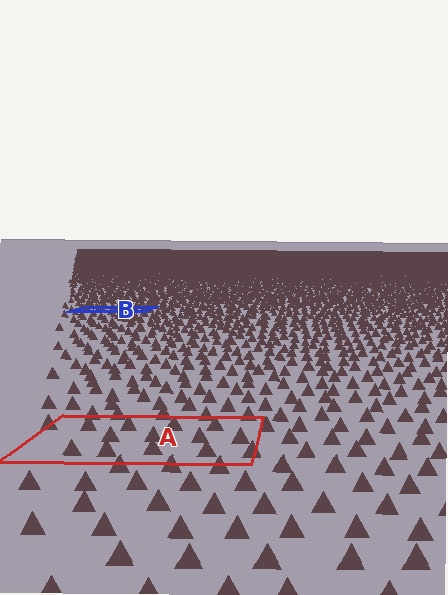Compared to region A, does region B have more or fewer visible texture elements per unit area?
Region B has more texture elements per unit area — they are packed more densely because it is farther away.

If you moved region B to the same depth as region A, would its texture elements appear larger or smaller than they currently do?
They would appear larger. At a closer depth, the same texture elements are projected at a bigger on-screen size.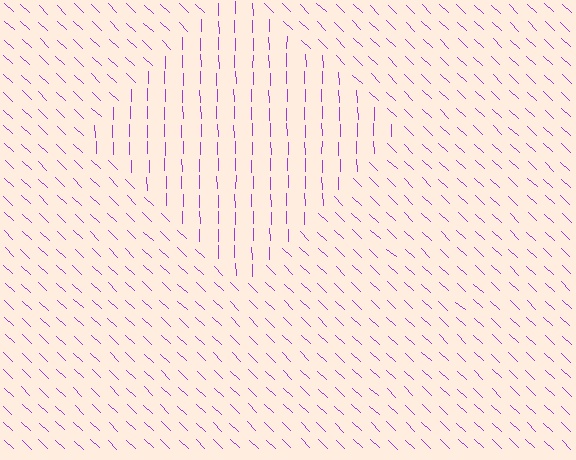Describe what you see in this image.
The image is filled with small purple line segments. A diamond region in the image has lines oriented differently from the surrounding lines, creating a visible texture boundary.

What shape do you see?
I see a diamond.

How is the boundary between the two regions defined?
The boundary is defined purely by a change in line orientation (approximately 45 degrees difference). All lines are the same color and thickness.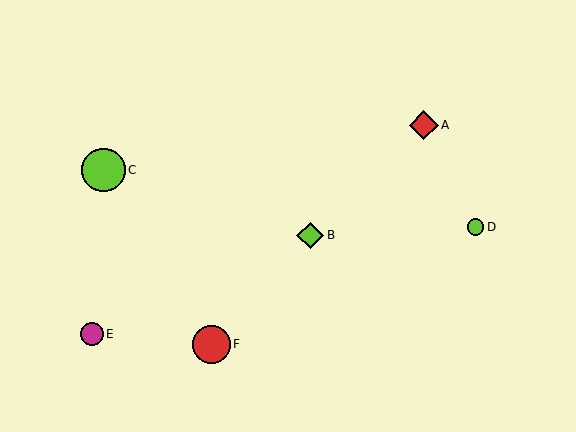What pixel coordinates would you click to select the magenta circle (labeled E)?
Click at (92, 334) to select the magenta circle E.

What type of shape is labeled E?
Shape E is a magenta circle.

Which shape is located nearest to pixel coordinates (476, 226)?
The lime circle (labeled D) at (475, 227) is nearest to that location.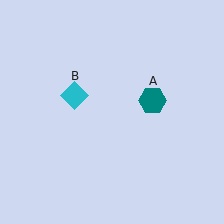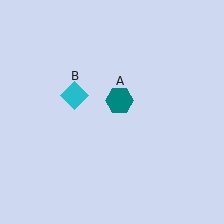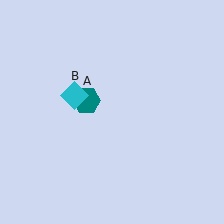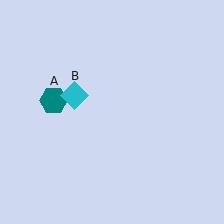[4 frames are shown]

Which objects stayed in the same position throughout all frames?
Cyan diamond (object B) remained stationary.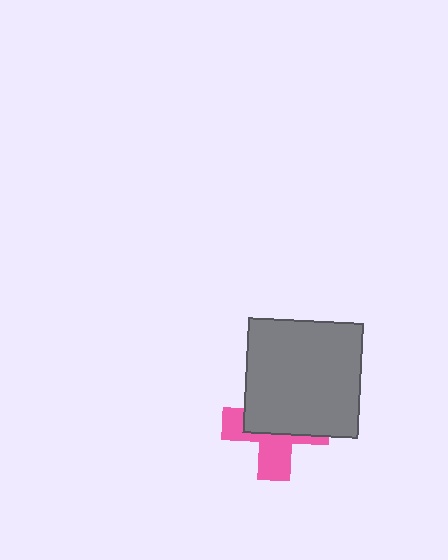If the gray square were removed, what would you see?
You would see the complete pink cross.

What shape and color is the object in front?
The object in front is a gray square.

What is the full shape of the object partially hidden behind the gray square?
The partially hidden object is a pink cross.